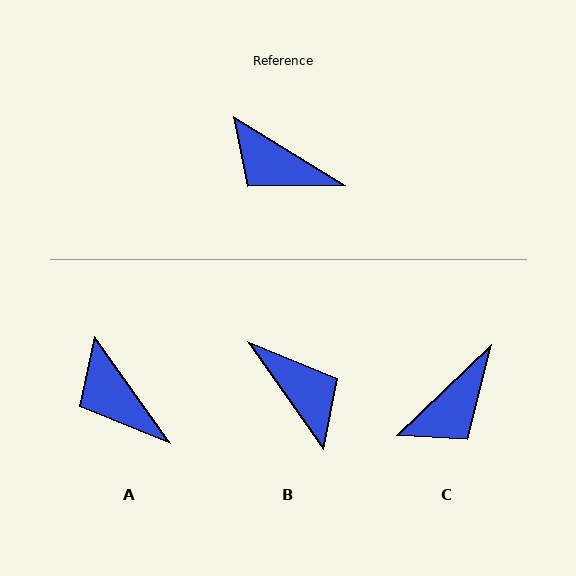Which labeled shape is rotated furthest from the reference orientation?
B, about 157 degrees away.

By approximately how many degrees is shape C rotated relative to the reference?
Approximately 75 degrees counter-clockwise.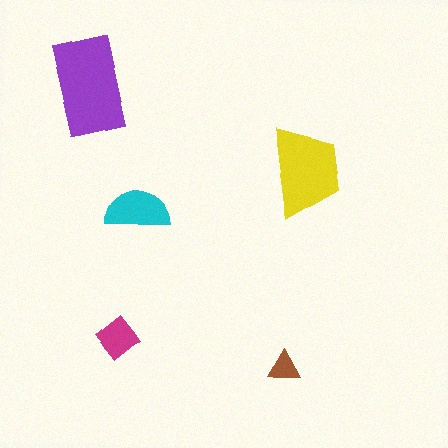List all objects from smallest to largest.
The brown triangle, the magenta diamond, the cyan semicircle, the yellow trapezoid, the purple rectangle.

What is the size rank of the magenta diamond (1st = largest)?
4th.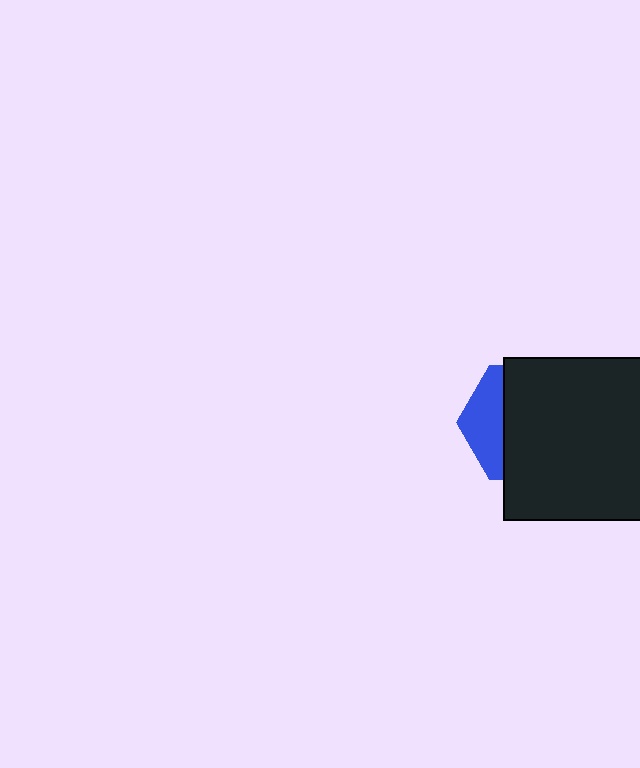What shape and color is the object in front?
The object in front is a black square.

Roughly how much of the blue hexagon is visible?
A small part of it is visible (roughly 31%).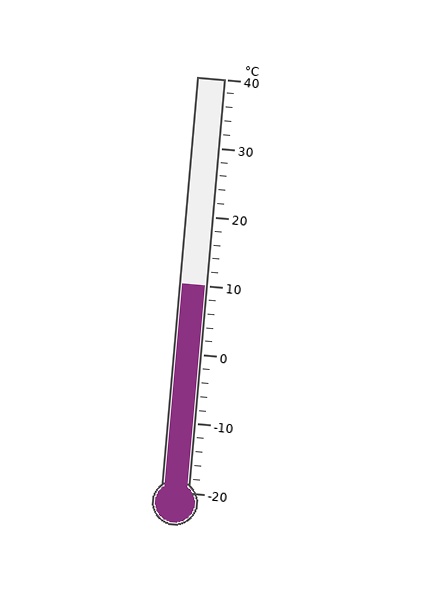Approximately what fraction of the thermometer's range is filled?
The thermometer is filled to approximately 50% of its range.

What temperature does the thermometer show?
The thermometer shows approximately 10°C.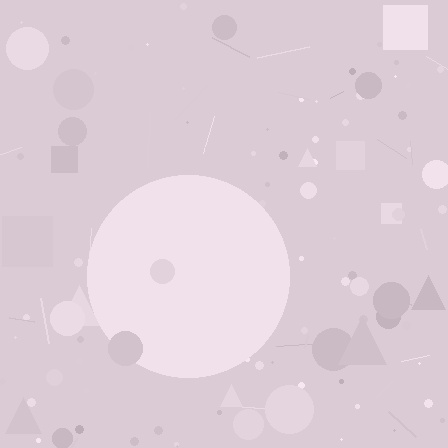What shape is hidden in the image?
A circle is hidden in the image.